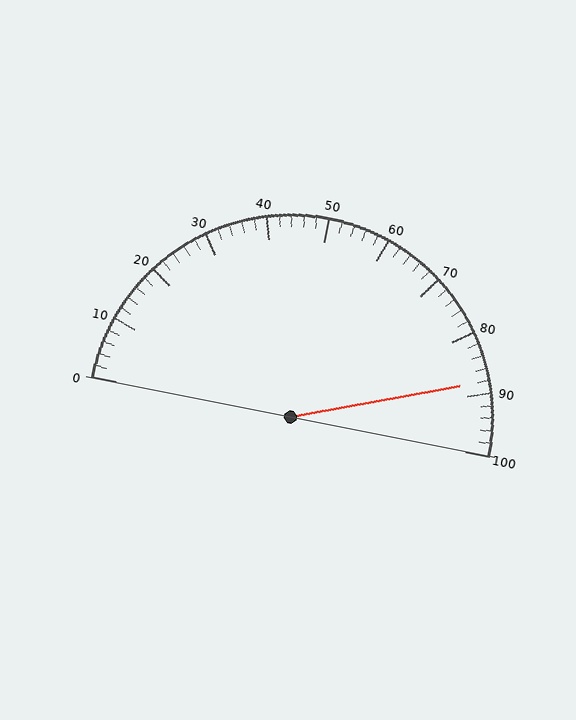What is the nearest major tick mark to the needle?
The nearest major tick mark is 90.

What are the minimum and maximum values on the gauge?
The gauge ranges from 0 to 100.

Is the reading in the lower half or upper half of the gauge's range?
The reading is in the upper half of the range (0 to 100).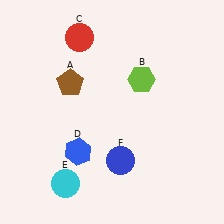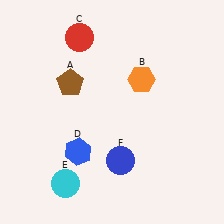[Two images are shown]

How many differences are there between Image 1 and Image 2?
There is 1 difference between the two images.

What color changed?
The hexagon (B) changed from lime in Image 1 to orange in Image 2.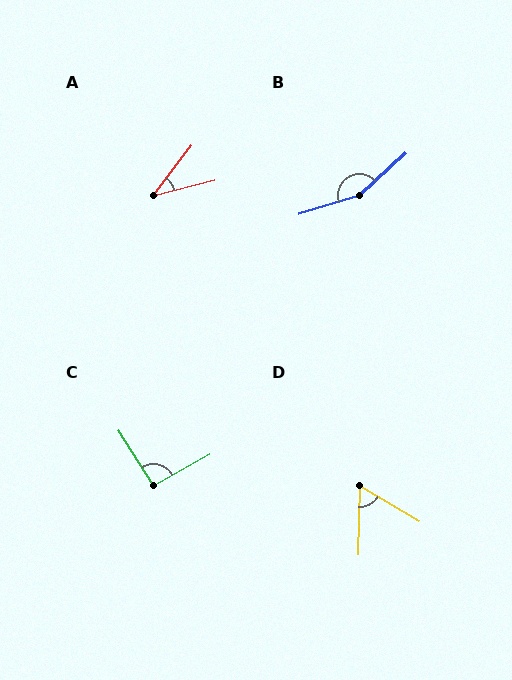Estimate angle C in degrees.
Approximately 93 degrees.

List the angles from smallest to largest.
A (39°), D (60°), C (93°), B (154°).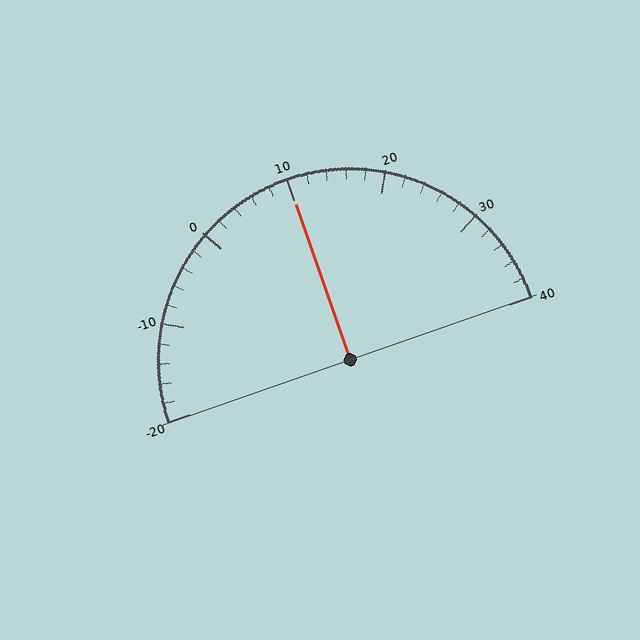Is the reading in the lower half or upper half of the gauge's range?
The reading is in the upper half of the range (-20 to 40).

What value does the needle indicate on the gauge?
The needle indicates approximately 10.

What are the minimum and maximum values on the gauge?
The gauge ranges from -20 to 40.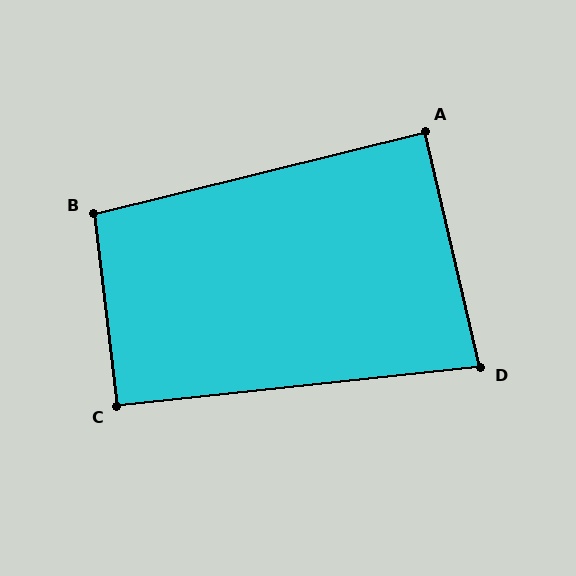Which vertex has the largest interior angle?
B, at approximately 97 degrees.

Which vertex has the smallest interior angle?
D, at approximately 83 degrees.